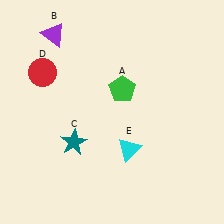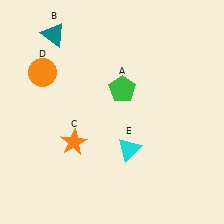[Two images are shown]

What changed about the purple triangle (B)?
In Image 1, B is purple. In Image 2, it changed to teal.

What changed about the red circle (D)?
In Image 1, D is red. In Image 2, it changed to orange.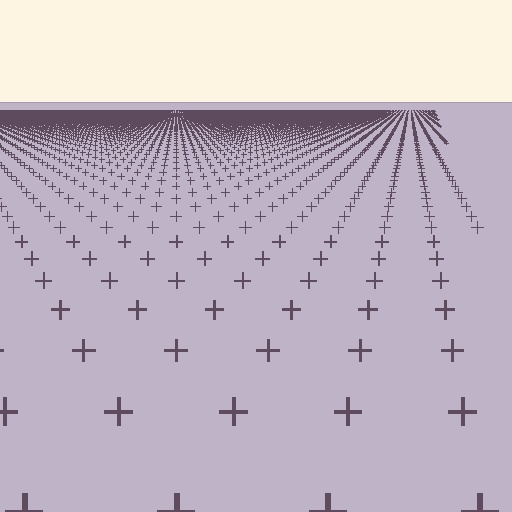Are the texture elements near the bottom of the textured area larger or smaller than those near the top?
Larger. Near the bottom, elements are closer to the viewer and appear at a bigger on-screen size.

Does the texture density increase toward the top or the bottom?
Density increases toward the top.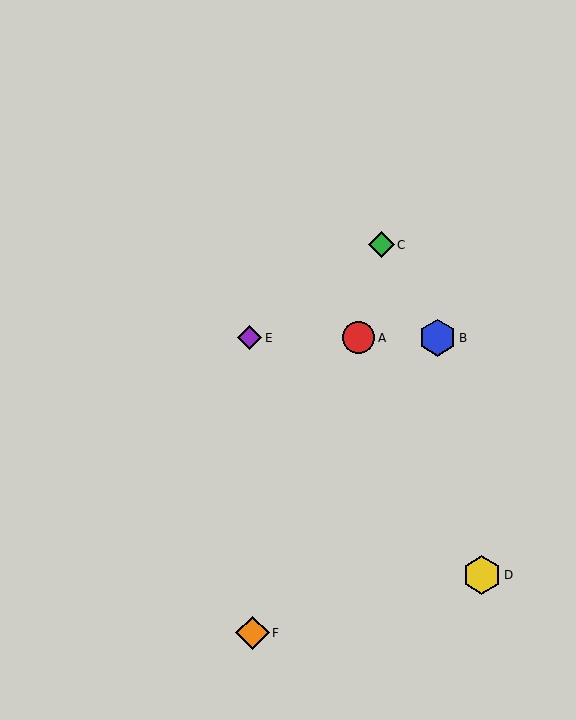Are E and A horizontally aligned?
Yes, both are at y≈338.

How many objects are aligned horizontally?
3 objects (A, B, E) are aligned horizontally.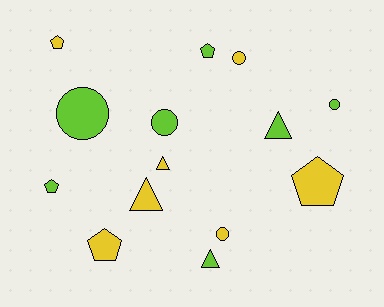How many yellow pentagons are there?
There are 3 yellow pentagons.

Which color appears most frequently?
Lime, with 7 objects.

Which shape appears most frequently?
Circle, with 5 objects.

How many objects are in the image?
There are 14 objects.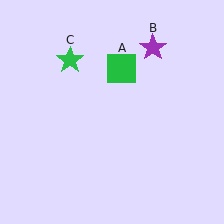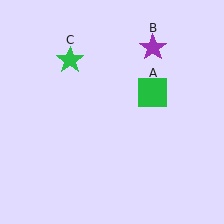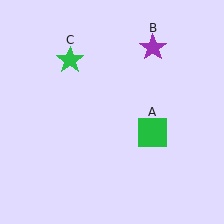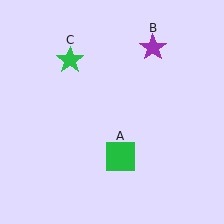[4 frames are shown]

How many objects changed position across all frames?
1 object changed position: green square (object A).